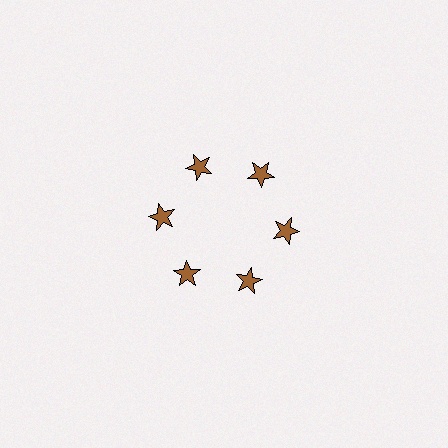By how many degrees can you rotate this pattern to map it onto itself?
The pattern maps onto itself every 60 degrees of rotation.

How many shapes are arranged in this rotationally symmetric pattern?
There are 6 shapes, arranged in 6 groups of 1.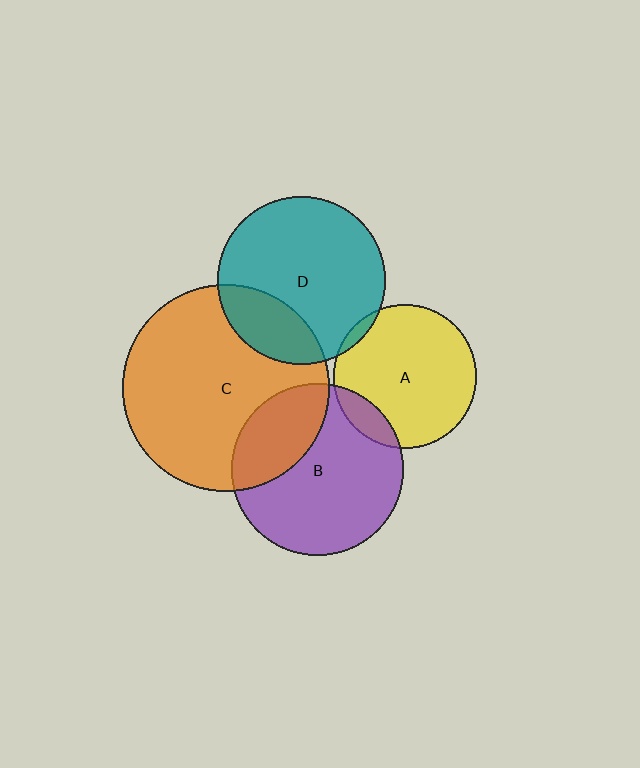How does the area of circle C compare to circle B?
Approximately 1.4 times.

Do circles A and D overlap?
Yes.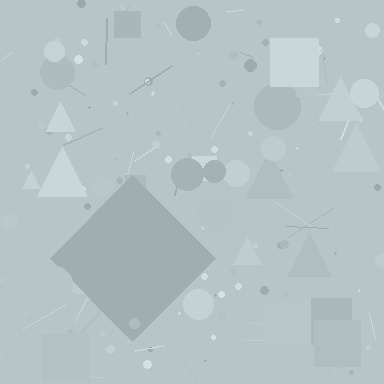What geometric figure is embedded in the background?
A diamond is embedded in the background.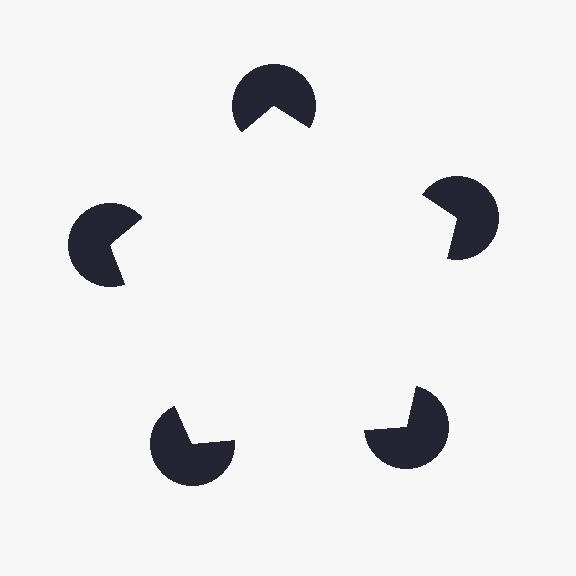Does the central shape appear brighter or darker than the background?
It typically appears slightly brighter than the background, even though no actual brightness change is drawn.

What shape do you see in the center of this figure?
An illusory pentagon — its edges are inferred from the aligned wedge cuts in the pac-man discs, not physically drawn.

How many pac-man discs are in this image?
There are 5 — one at each vertex of the illusory pentagon.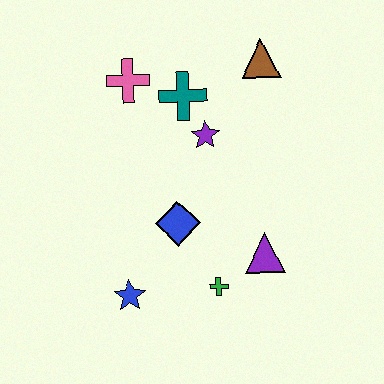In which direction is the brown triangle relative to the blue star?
The brown triangle is above the blue star.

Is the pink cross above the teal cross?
Yes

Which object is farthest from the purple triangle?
The pink cross is farthest from the purple triangle.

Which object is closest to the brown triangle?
The teal cross is closest to the brown triangle.